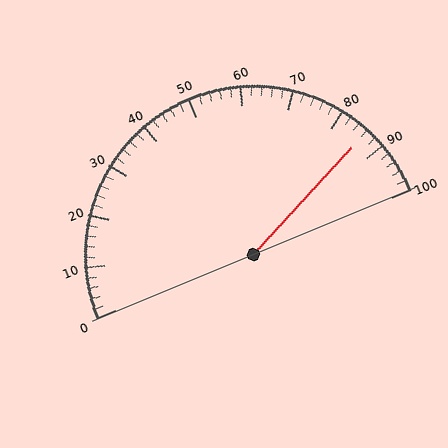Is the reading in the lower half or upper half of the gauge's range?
The reading is in the upper half of the range (0 to 100).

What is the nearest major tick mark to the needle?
The nearest major tick mark is 90.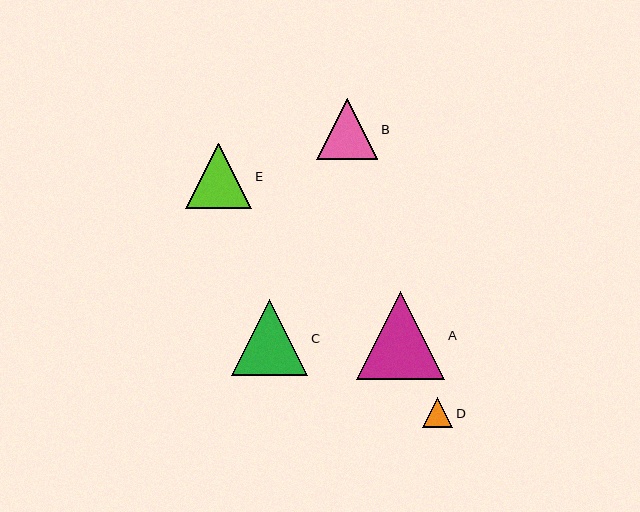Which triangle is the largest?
Triangle A is the largest with a size of approximately 88 pixels.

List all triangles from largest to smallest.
From largest to smallest: A, C, E, B, D.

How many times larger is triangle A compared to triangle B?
Triangle A is approximately 1.5 times the size of triangle B.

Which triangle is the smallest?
Triangle D is the smallest with a size of approximately 30 pixels.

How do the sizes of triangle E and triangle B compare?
Triangle E and triangle B are approximately the same size.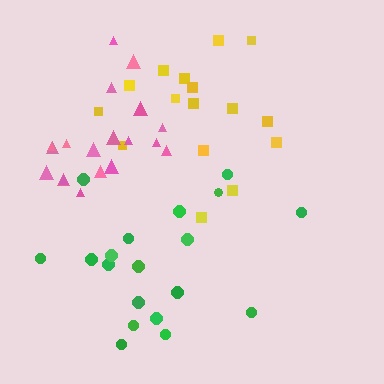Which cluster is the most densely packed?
Pink.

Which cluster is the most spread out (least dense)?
Green.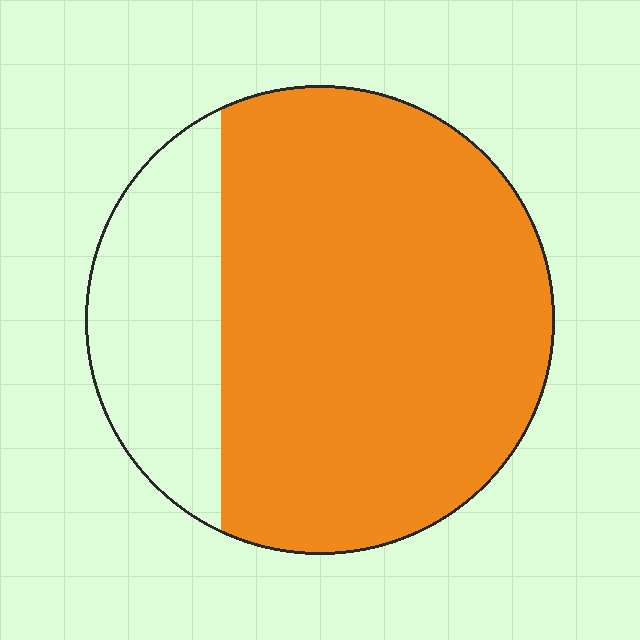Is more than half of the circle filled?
Yes.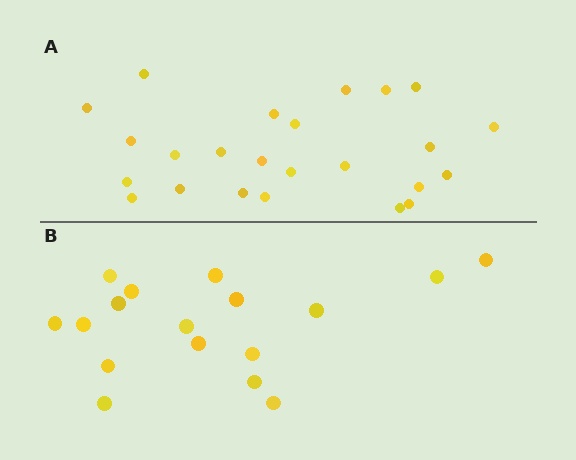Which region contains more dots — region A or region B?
Region A (the top region) has more dots.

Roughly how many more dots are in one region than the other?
Region A has roughly 8 or so more dots than region B.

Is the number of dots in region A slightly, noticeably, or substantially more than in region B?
Region A has noticeably more, but not dramatically so. The ratio is roughly 1.4 to 1.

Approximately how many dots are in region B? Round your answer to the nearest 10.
About 20 dots. (The exact count is 17, which rounds to 20.)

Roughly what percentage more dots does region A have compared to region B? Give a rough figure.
About 40% more.